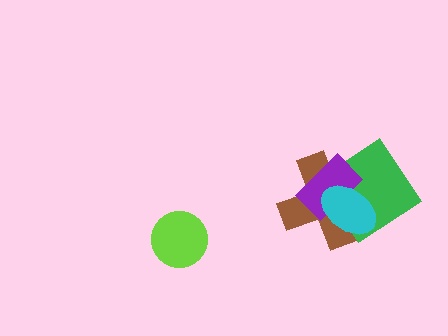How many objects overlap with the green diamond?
3 objects overlap with the green diamond.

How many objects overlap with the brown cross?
3 objects overlap with the brown cross.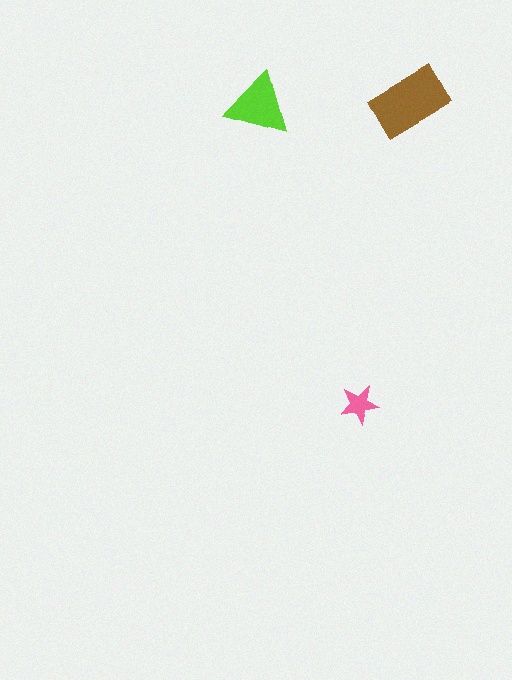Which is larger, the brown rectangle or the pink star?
The brown rectangle.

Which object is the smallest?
The pink star.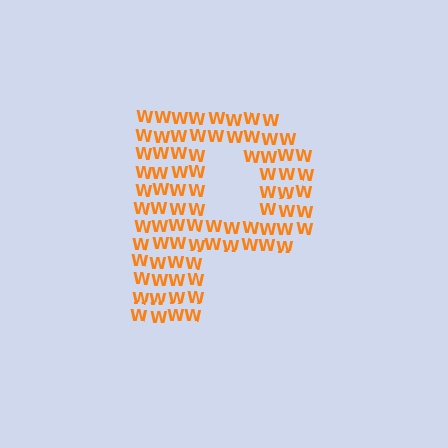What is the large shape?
The large shape is the letter P.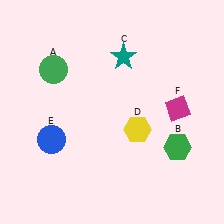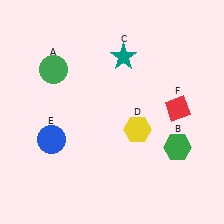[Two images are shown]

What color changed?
The diamond (F) changed from magenta in Image 1 to red in Image 2.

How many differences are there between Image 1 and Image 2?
There is 1 difference between the two images.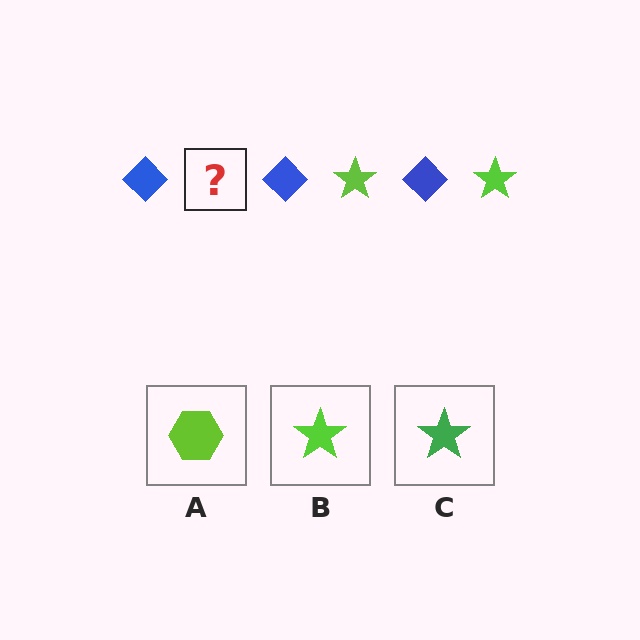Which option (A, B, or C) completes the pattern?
B.